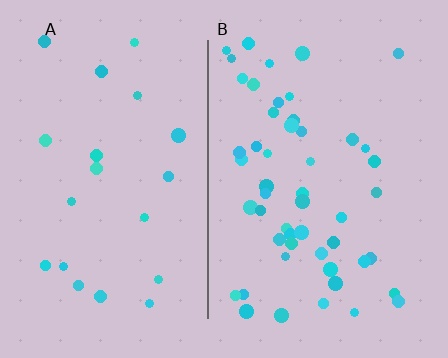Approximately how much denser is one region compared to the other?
Approximately 2.4× — region B over region A.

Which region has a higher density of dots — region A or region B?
B (the right).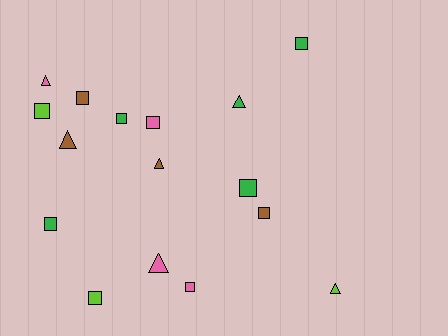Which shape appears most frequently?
Square, with 10 objects.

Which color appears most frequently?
Green, with 5 objects.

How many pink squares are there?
There are 2 pink squares.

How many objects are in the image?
There are 16 objects.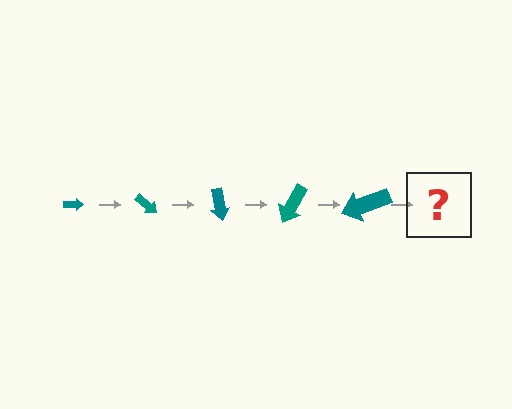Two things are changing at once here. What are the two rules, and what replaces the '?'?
The two rules are that the arrow grows larger each step and it rotates 40 degrees each step. The '?' should be an arrow, larger than the previous one and rotated 200 degrees from the start.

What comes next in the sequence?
The next element should be an arrow, larger than the previous one and rotated 200 degrees from the start.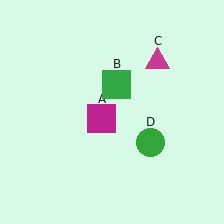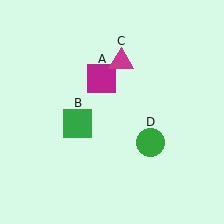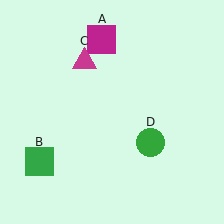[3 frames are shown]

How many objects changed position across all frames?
3 objects changed position: magenta square (object A), green square (object B), magenta triangle (object C).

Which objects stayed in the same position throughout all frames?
Green circle (object D) remained stationary.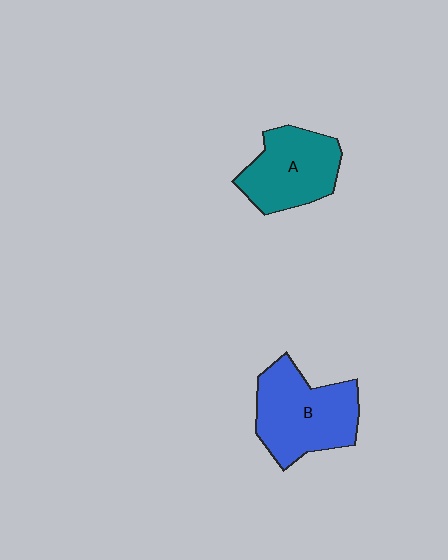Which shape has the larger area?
Shape B (blue).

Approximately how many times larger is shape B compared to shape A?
Approximately 1.2 times.